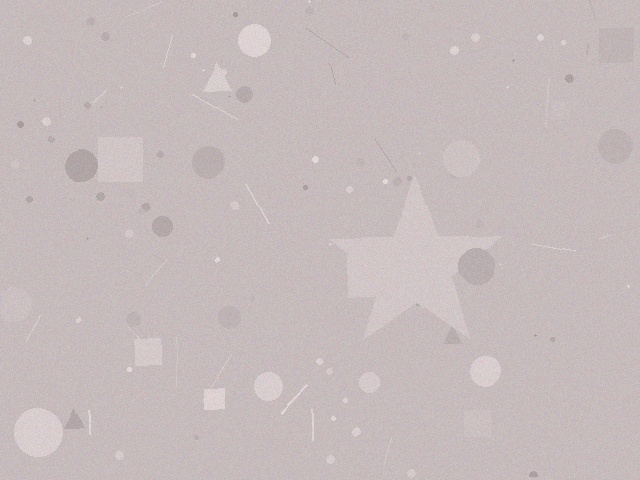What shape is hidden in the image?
A star is hidden in the image.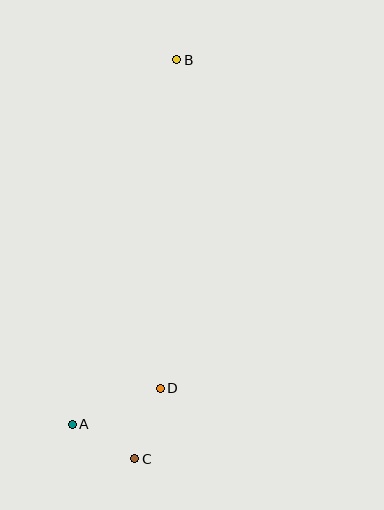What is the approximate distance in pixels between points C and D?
The distance between C and D is approximately 75 pixels.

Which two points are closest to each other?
Points A and C are closest to each other.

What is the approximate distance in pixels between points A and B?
The distance between A and B is approximately 379 pixels.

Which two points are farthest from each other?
Points B and C are farthest from each other.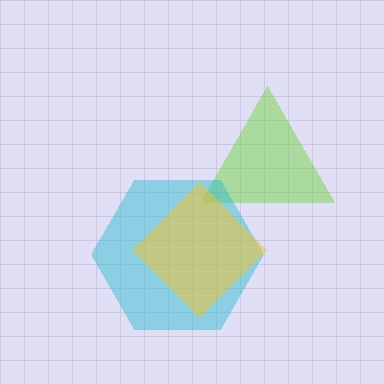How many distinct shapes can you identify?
There are 3 distinct shapes: a lime triangle, a cyan hexagon, a yellow diamond.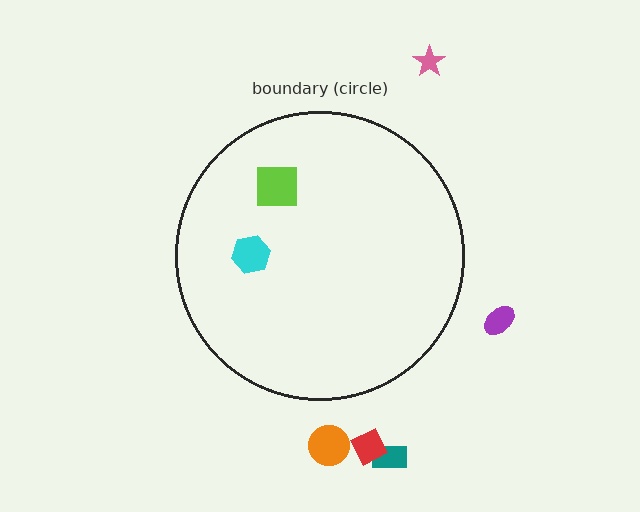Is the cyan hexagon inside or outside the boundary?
Inside.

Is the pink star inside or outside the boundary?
Outside.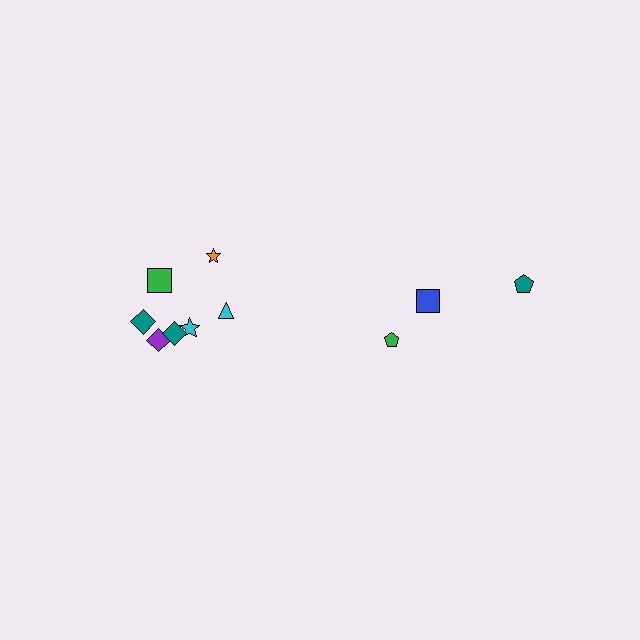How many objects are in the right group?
There are 3 objects.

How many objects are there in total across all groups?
There are 10 objects.